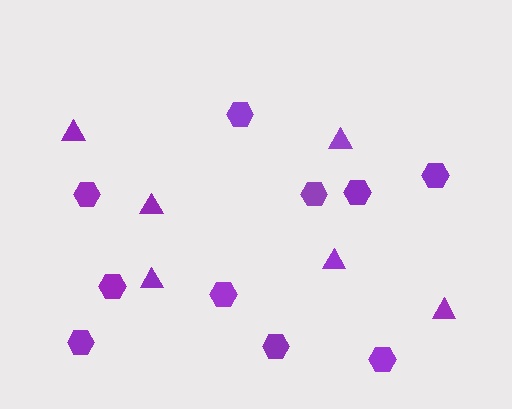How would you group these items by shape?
There are 2 groups: one group of triangles (6) and one group of hexagons (10).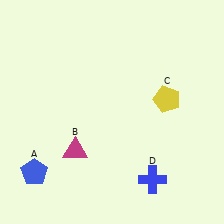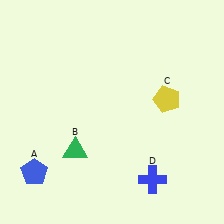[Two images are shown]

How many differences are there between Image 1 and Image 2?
There is 1 difference between the two images.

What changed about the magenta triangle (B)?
In Image 1, B is magenta. In Image 2, it changed to green.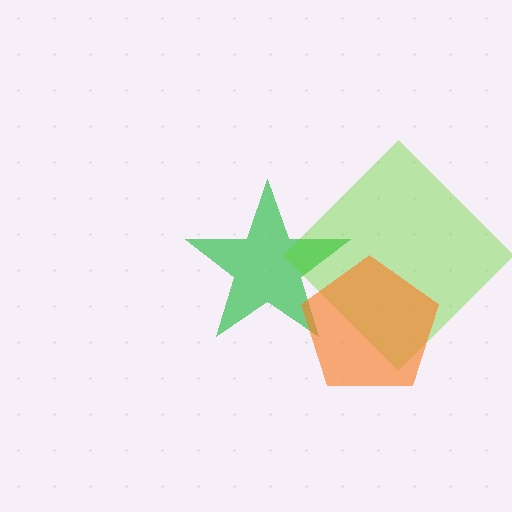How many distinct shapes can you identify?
There are 3 distinct shapes: a green star, a lime diamond, an orange pentagon.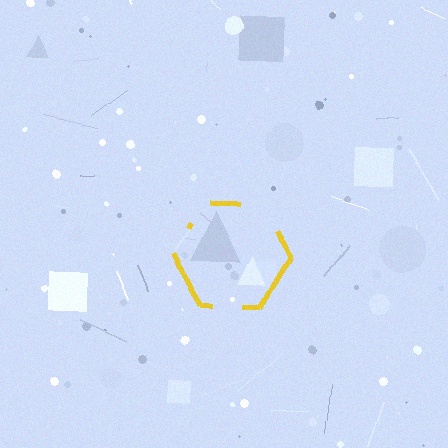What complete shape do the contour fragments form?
The contour fragments form a hexagon.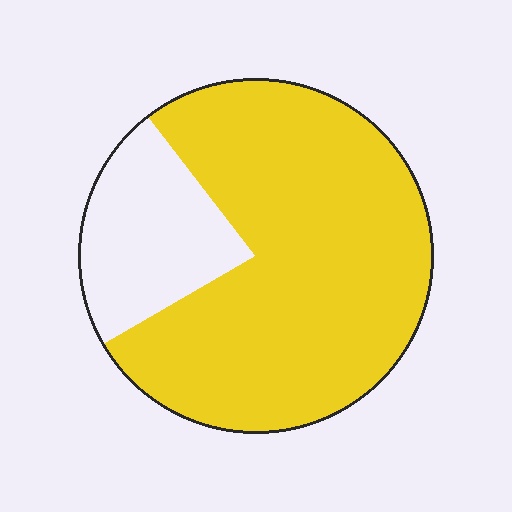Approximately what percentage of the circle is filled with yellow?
Approximately 75%.